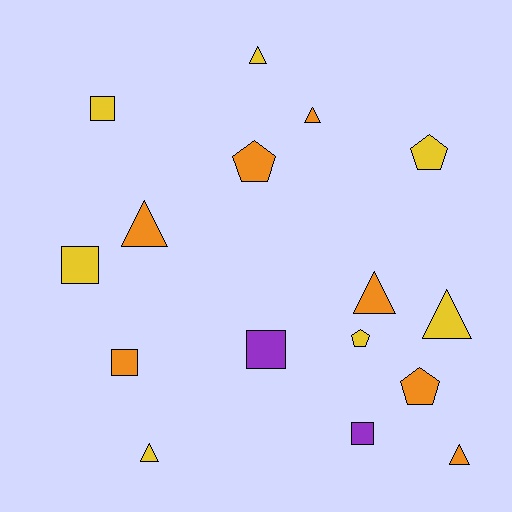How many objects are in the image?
There are 16 objects.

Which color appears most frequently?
Yellow, with 7 objects.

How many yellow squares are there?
There are 2 yellow squares.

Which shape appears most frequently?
Triangle, with 7 objects.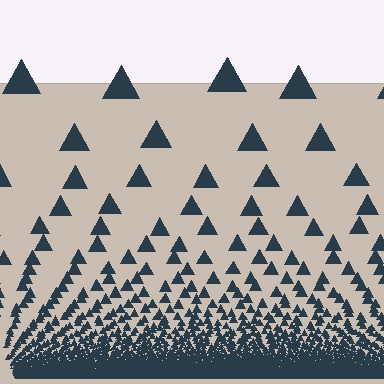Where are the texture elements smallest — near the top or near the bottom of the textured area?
Near the bottom.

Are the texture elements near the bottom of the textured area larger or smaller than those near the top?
Smaller. The gradient is inverted — elements near the bottom are smaller and denser.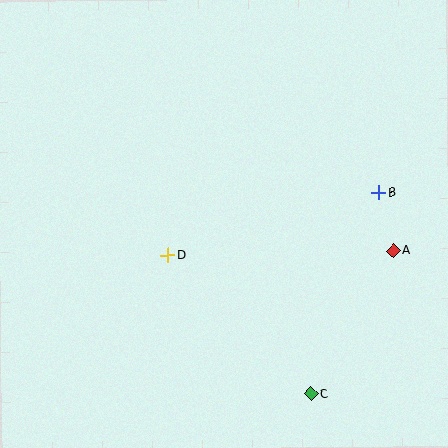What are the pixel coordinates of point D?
Point D is at (168, 255).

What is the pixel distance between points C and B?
The distance between C and B is 213 pixels.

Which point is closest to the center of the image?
Point D at (168, 255) is closest to the center.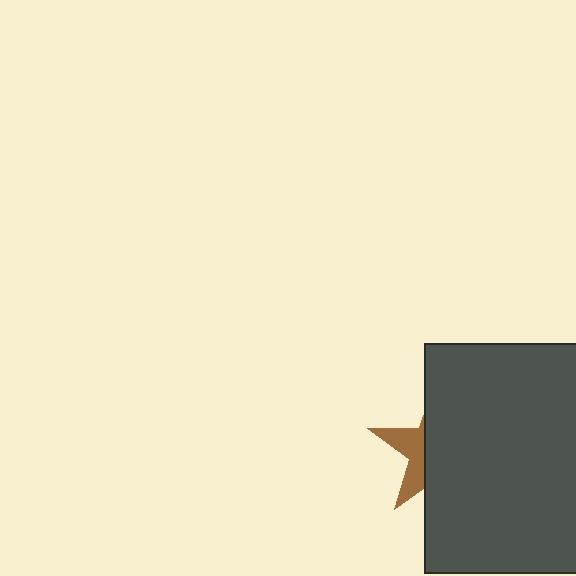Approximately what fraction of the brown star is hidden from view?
Roughly 68% of the brown star is hidden behind the dark gray rectangle.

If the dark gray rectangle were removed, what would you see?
You would see the complete brown star.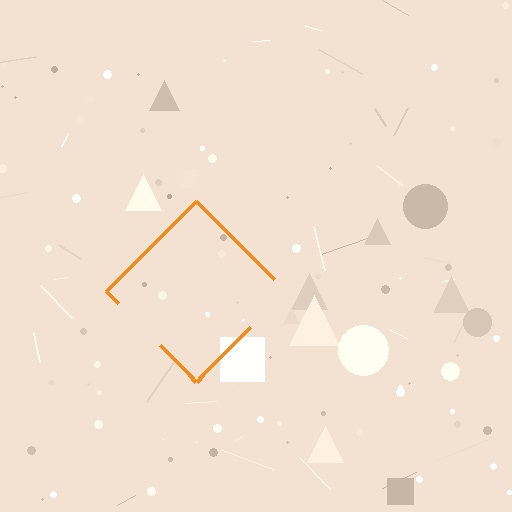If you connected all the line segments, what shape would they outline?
They would outline a diamond.